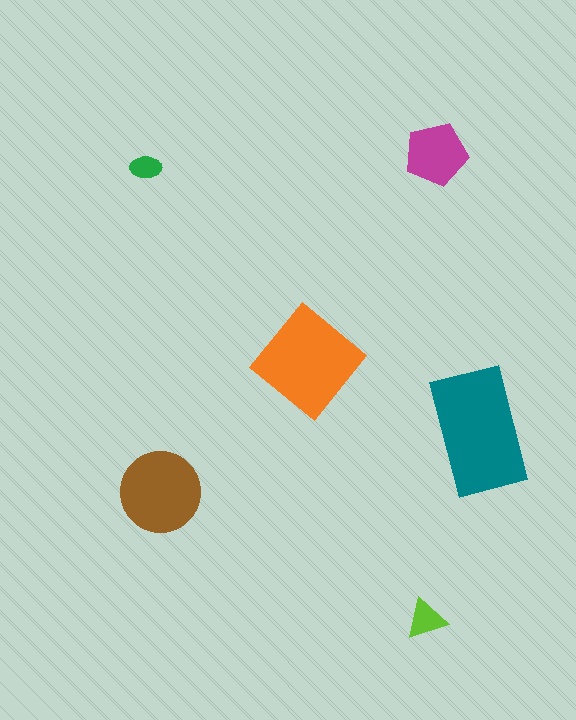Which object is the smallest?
The green ellipse.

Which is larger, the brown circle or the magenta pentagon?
The brown circle.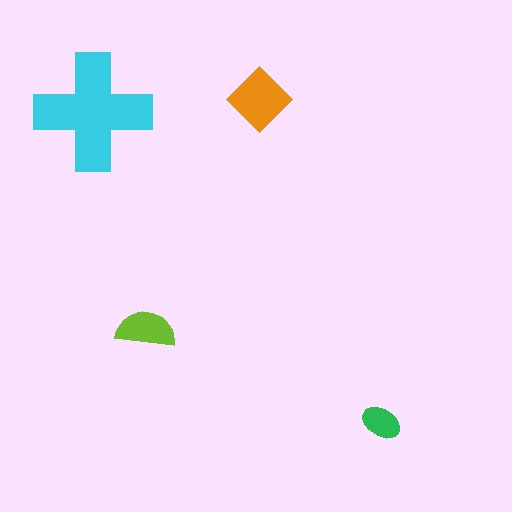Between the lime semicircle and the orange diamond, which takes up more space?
The orange diamond.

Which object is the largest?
The cyan cross.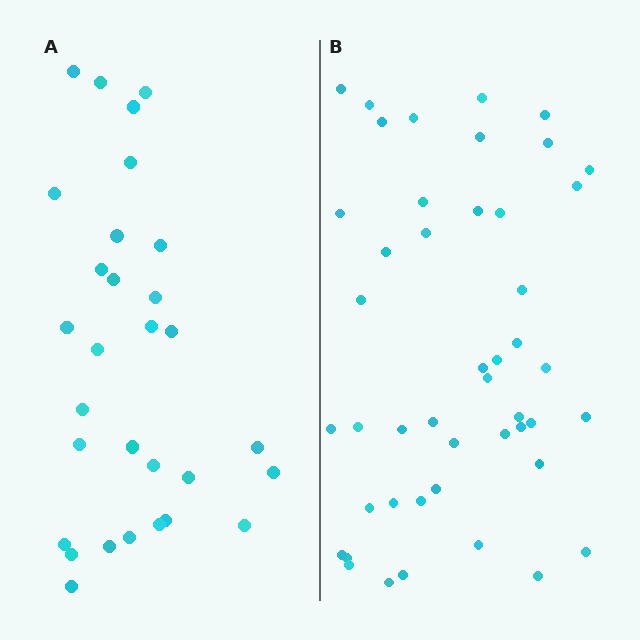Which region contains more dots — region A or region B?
Region B (the right region) has more dots.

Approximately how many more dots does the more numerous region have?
Region B has approximately 15 more dots than region A.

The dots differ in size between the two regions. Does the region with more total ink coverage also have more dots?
No. Region A has more total ink coverage because its dots are larger, but region B actually contains more individual dots. Total area can be misleading — the number of items is what matters here.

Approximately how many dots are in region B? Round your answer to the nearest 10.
About 50 dots. (The exact count is 46, which rounds to 50.)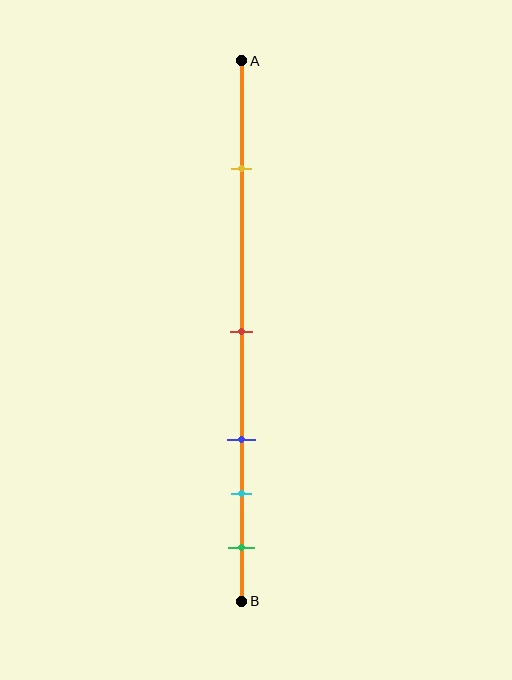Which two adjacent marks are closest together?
The cyan and green marks are the closest adjacent pair.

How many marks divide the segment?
There are 5 marks dividing the segment.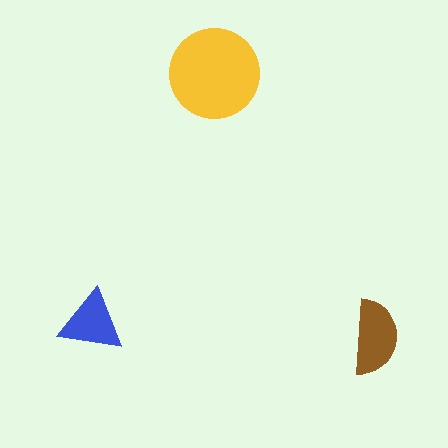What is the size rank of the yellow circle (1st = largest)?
1st.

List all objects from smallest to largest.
The blue triangle, the brown semicircle, the yellow circle.